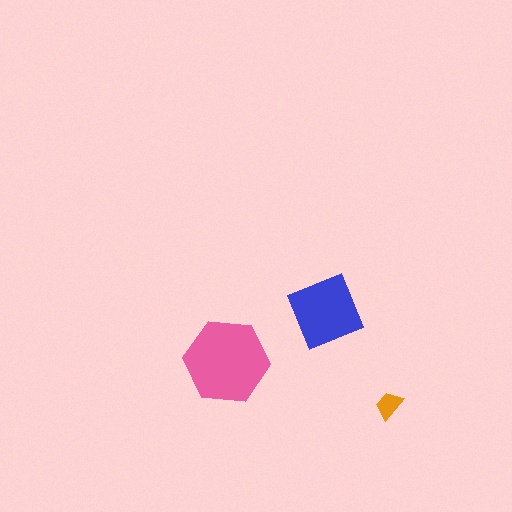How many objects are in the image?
There are 3 objects in the image.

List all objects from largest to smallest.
The pink hexagon, the blue square, the orange trapezoid.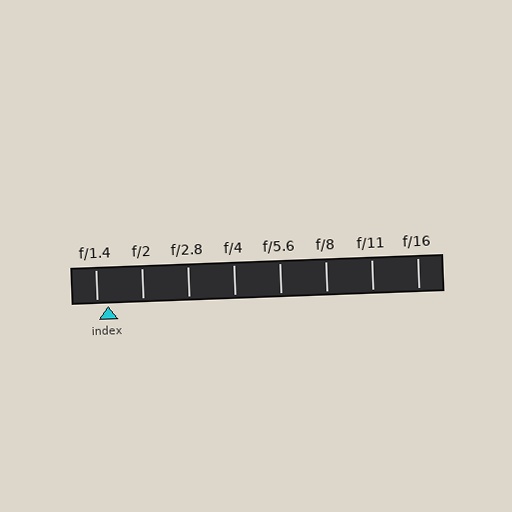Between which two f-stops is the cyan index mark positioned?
The index mark is between f/1.4 and f/2.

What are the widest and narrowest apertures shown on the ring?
The widest aperture shown is f/1.4 and the narrowest is f/16.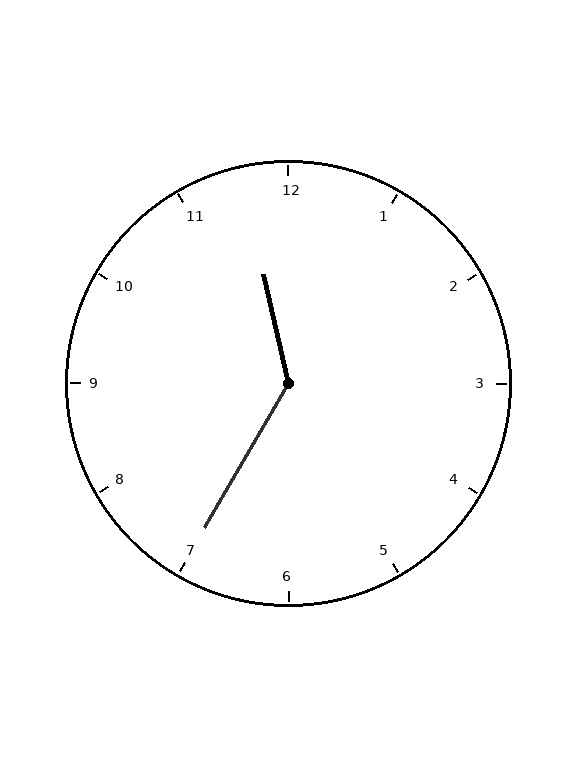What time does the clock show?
11:35.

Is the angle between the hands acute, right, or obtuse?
It is obtuse.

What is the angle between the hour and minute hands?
Approximately 138 degrees.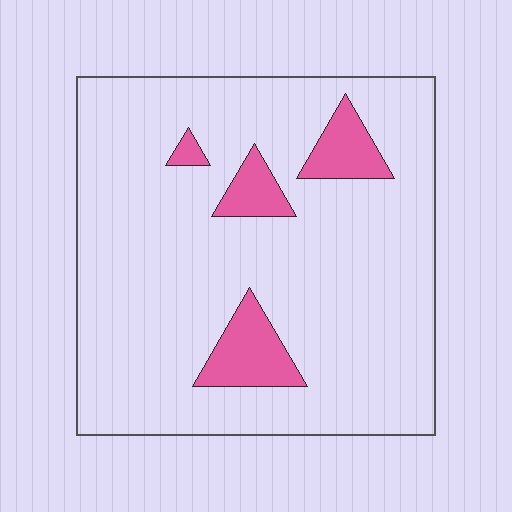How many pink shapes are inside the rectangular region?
4.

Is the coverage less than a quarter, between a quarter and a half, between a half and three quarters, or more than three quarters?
Less than a quarter.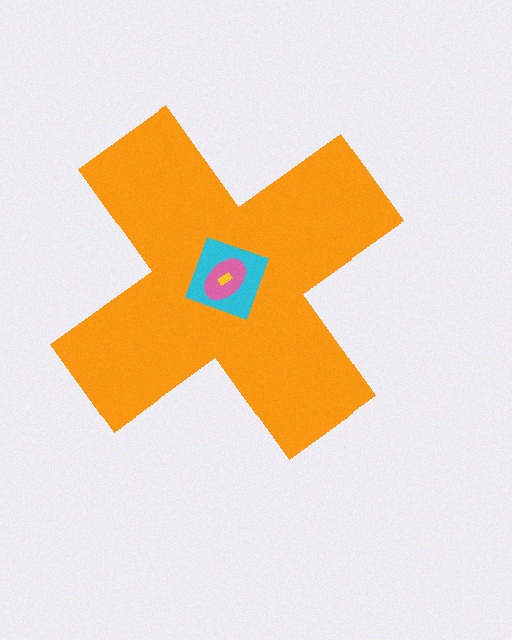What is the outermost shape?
The orange cross.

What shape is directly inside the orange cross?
The cyan diamond.